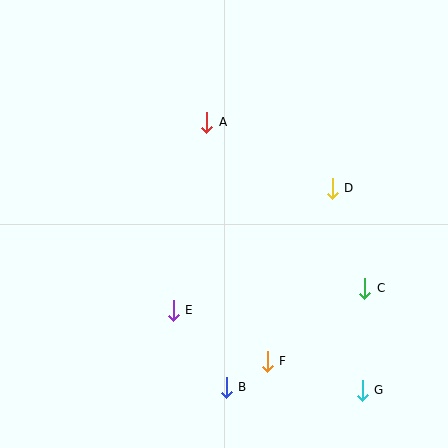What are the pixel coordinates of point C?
Point C is at (365, 288).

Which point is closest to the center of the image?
Point E at (173, 310) is closest to the center.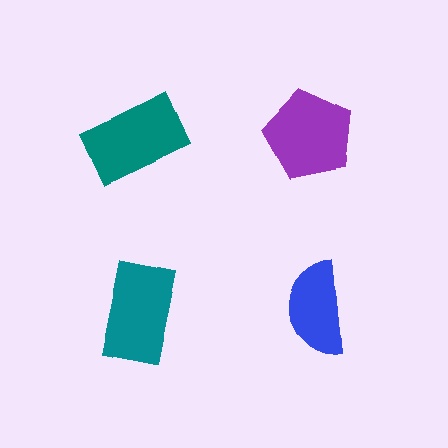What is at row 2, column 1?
A teal rectangle.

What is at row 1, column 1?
A teal rectangle.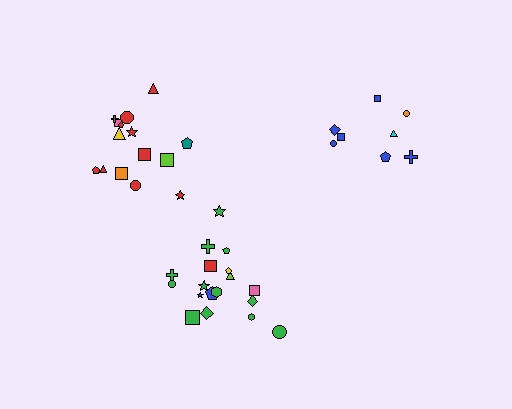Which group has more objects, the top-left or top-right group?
The top-left group.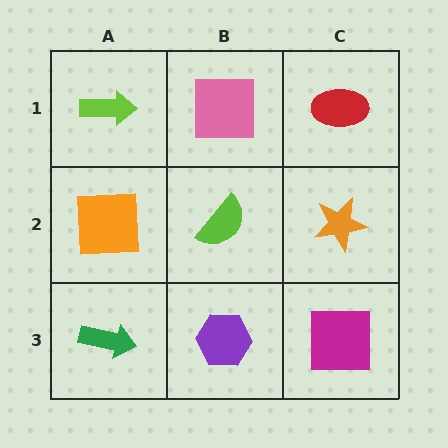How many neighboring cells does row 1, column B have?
3.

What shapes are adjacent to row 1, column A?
An orange square (row 2, column A), a pink square (row 1, column B).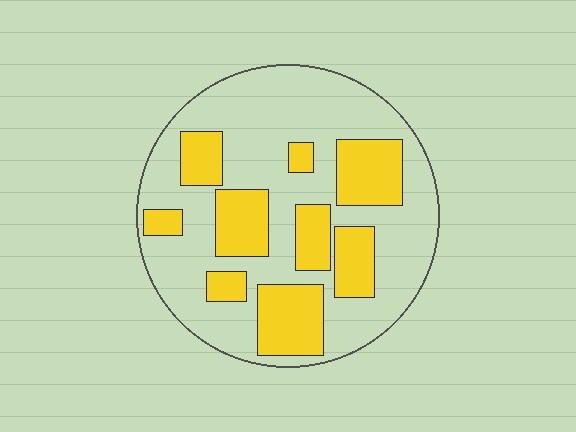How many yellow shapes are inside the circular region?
9.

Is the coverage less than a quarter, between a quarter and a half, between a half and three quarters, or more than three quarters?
Between a quarter and a half.